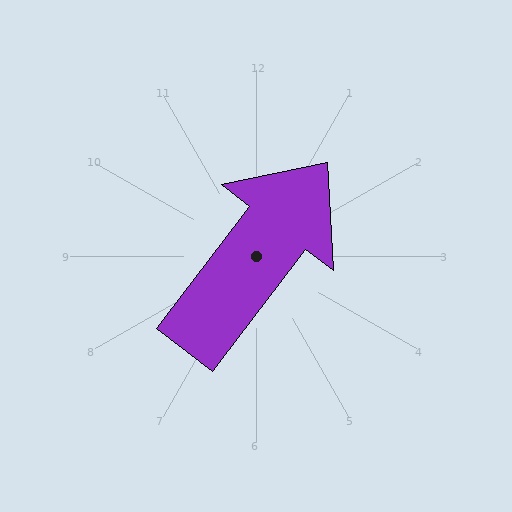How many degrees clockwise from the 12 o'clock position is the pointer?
Approximately 37 degrees.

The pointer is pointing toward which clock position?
Roughly 1 o'clock.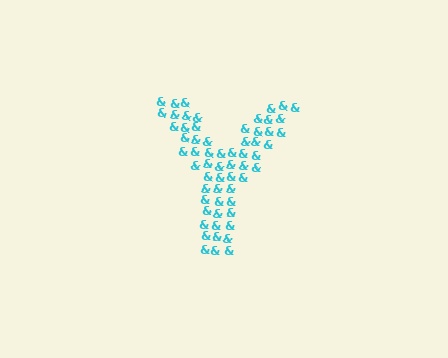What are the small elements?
The small elements are ampersands.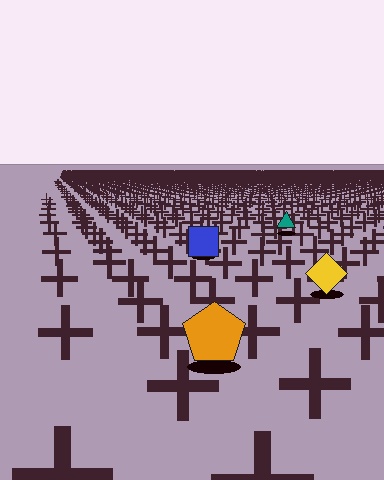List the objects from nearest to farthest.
From nearest to farthest: the orange pentagon, the yellow diamond, the blue square, the teal triangle.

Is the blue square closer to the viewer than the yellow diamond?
No. The yellow diamond is closer — you can tell from the texture gradient: the ground texture is coarser near it.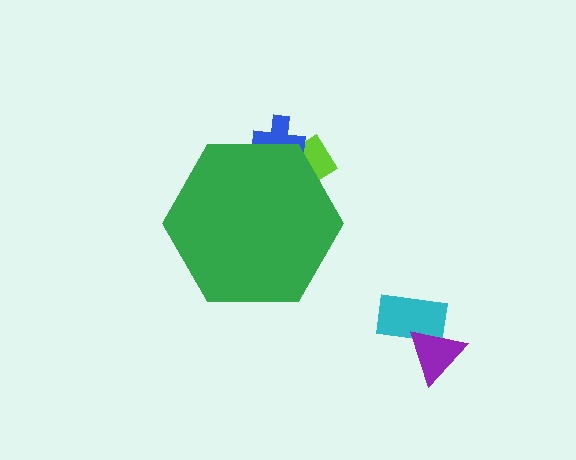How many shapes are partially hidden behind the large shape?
2 shapes are partially hidden.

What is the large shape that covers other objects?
A green hexagon.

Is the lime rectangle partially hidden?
Yes, the lime rectangle is partially hidden behind the green hexagon.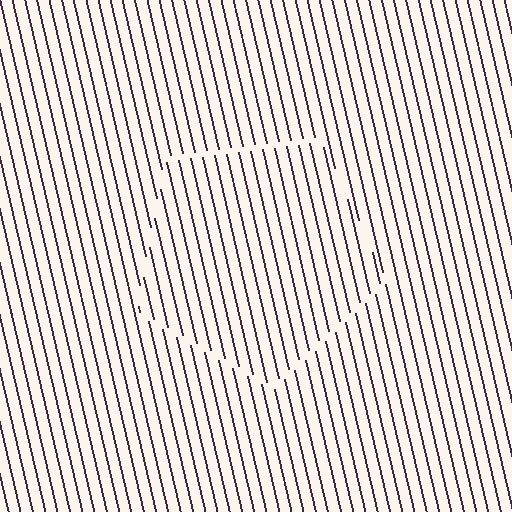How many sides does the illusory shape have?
5 sides — the line-ends trace a pentagon.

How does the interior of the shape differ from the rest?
The interior of the shape contains the same grating, shifted by half a period — the contour is defined by the phase discontinuity where line-ends from the inner and outer gratings abut.